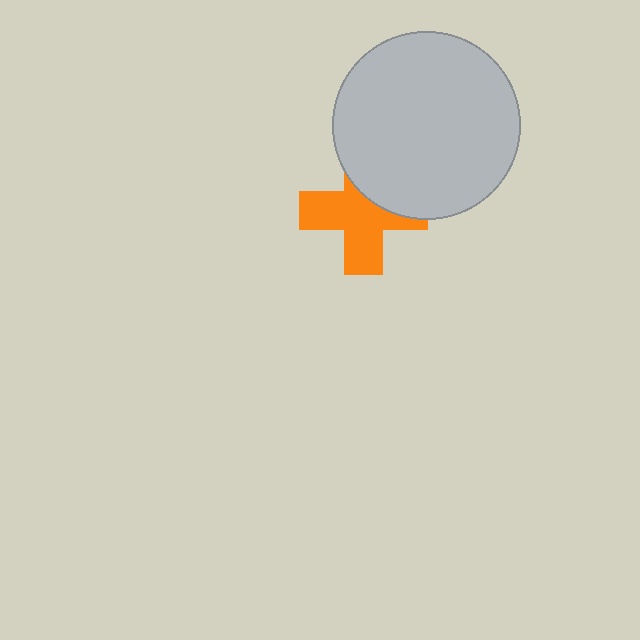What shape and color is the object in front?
The object in front is a light gray circle.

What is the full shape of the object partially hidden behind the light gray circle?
The partially hidden object is an orange cross.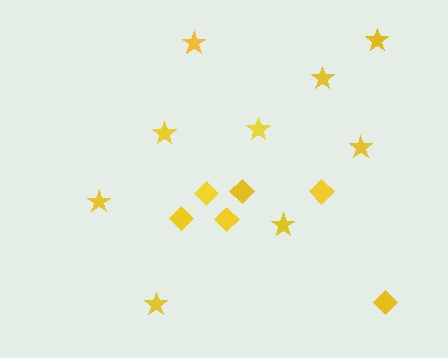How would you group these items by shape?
There are 2 groups: one group of diamonds (6) and one group of stars (9).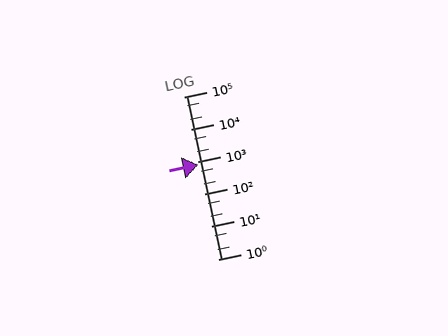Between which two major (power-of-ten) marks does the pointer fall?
The pointer is between 100 and 1000.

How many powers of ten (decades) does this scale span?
The scale spans 5 decades, from 1 to 100000.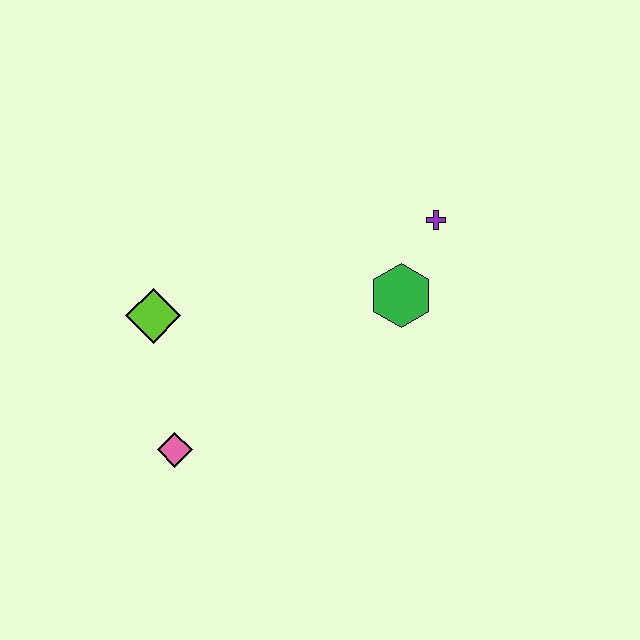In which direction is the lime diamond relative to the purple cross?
The lime diamond is to the left of the purple cross.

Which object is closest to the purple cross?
The green hexagon is closest to the purple cross.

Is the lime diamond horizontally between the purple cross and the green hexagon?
No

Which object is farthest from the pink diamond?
The purple cross is farthest from the pink diamond.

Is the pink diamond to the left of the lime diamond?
No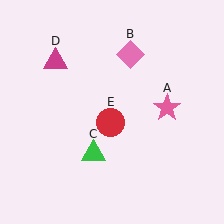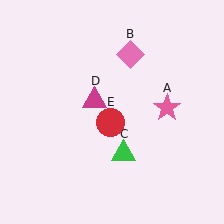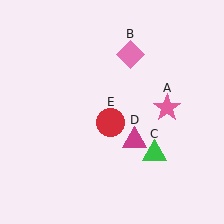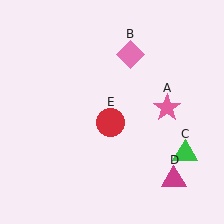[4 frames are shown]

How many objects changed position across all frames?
2 objects changed position: green triangle (object C), magenta triangle (object D).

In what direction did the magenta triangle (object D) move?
The magenta triangle (object D) moved down and to the right.